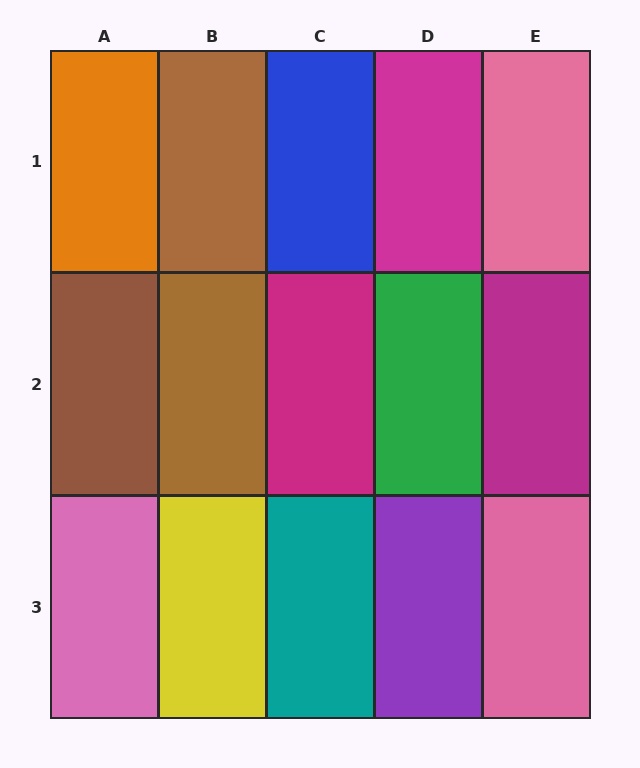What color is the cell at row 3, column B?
Yellow.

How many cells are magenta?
3 cells are magenta.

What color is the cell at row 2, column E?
Magenta.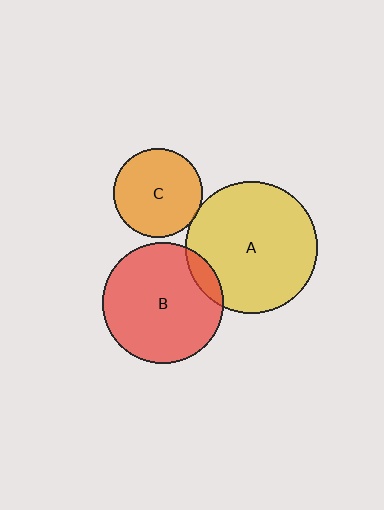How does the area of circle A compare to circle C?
Approximately 2.2 times.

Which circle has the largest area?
Circle A (yellow).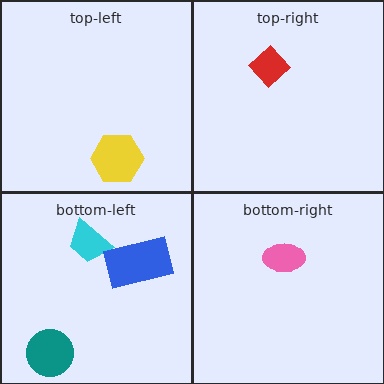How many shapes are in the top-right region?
1.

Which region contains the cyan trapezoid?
The bottom-left region.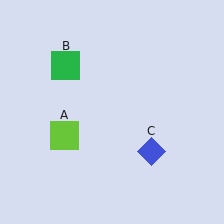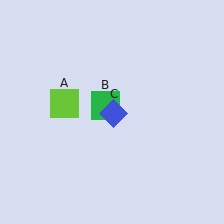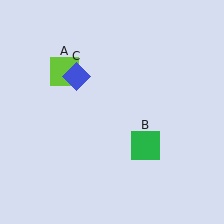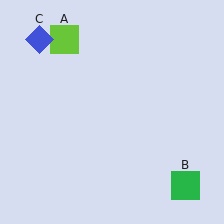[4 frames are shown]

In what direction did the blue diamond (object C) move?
The blue diamond (object C) moved up and to the left.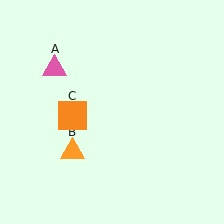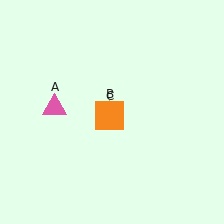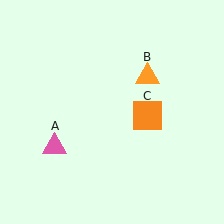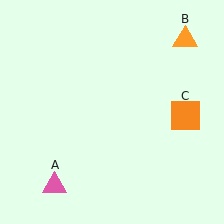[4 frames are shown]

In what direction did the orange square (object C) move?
The orange square (object C) moved right.